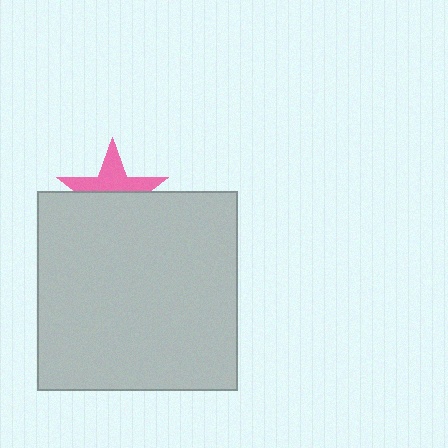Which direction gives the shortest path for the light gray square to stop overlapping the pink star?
Moving down gives the shortest separation.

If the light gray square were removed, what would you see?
You would see the complete pink star.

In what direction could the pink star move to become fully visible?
The pink star could move up. That would shift it out from behind the light gray square entirely.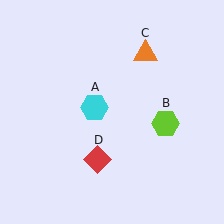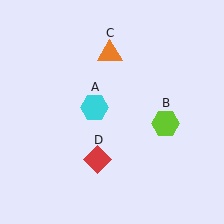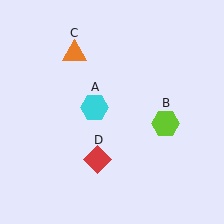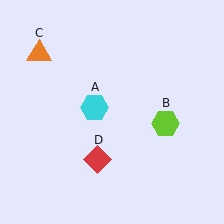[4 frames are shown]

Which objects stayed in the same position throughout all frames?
Cyan hexagon (object A) and lime hexagon (object B) and red diamond (object D) remained stationary.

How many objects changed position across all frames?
1 object changed position: orange triangle (object C).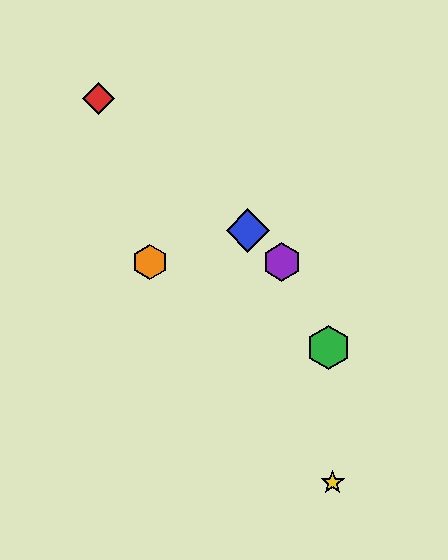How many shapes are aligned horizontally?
2 shapes (the purple hexagon, the orange hexagon) are aligned horizontally.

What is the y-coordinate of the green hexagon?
The green hexagon is at y≈347.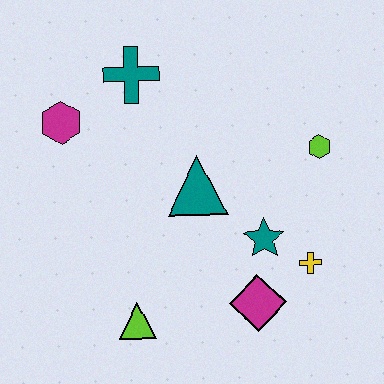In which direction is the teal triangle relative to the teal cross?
The teal triangle is below the teal cross.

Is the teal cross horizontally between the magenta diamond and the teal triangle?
No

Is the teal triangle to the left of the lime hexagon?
Yes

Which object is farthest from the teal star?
The magenta hexagon is farthest from the teal star.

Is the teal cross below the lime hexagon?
No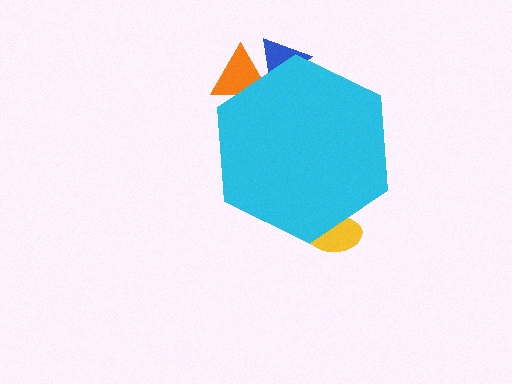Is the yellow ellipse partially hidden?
Yes, the yellow ellipse is partially hidden behind the cyan hexagon.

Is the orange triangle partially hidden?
Yes, the orange triangle is partially hidden behind the cyan hexagon.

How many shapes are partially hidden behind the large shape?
3 shapes are partially hidden.